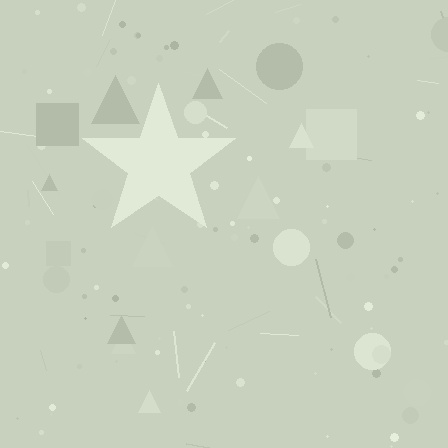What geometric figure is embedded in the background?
A star is embedded in the background.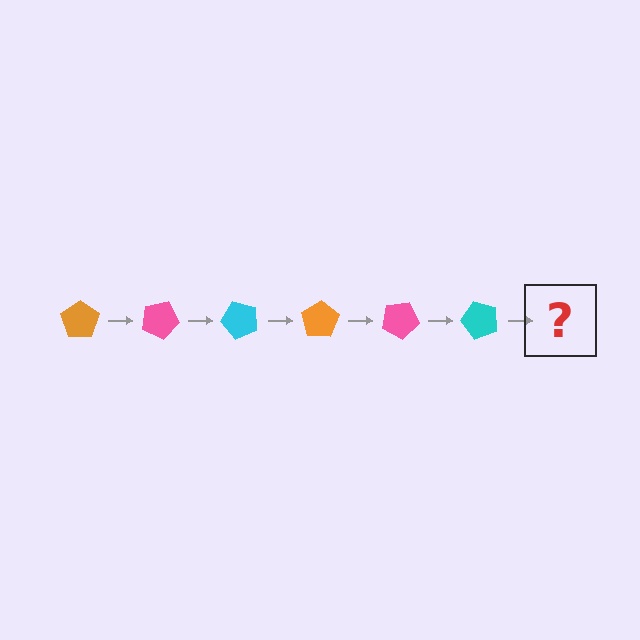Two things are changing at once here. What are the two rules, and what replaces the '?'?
The two rules are that it rotates 25 degrees each step and the color cycles through orange, pink, and cyan. The '?' should be an orange pentagon, rotated 150 degrees from the start.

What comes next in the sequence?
The next element should be an orange pentagon, rotated 150 degrees from the start.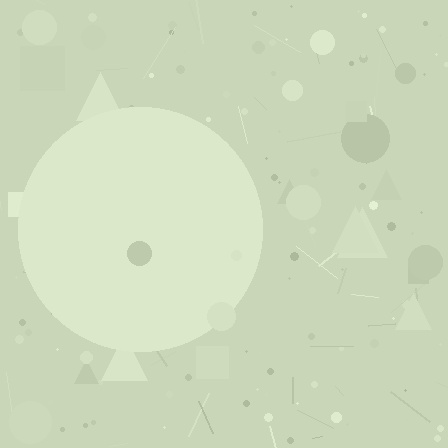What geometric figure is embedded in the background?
A circle is embedded in the background.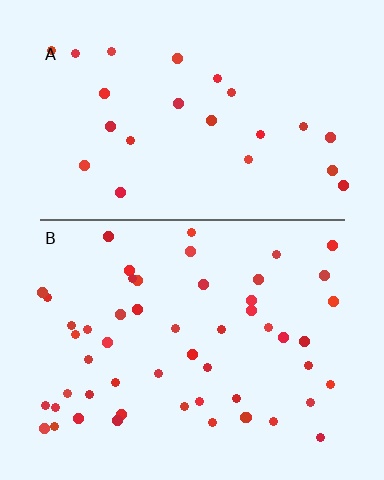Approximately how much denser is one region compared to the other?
Approximately 2.2× — region B over region A.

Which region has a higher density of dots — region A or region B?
B (the bottom).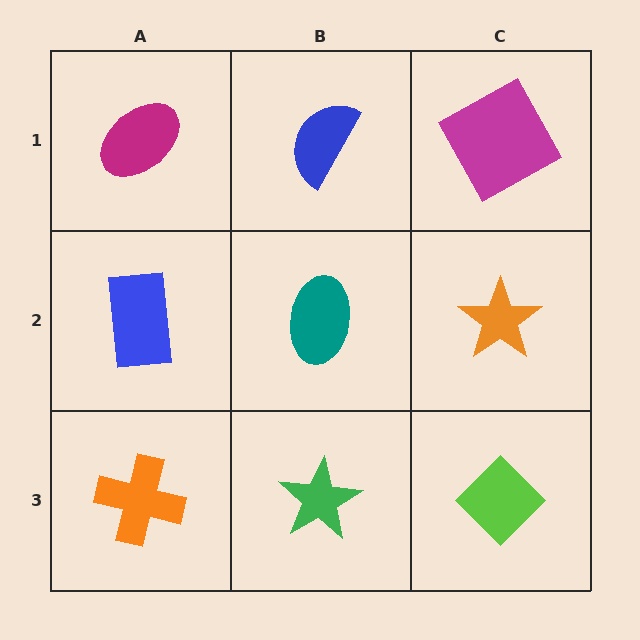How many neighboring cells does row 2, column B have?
4.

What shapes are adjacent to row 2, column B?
A blue semicircle (row 1, column B), a green star (row 3, column B), a blue rectangle (row 2, column A), an orange star (row 2, column C).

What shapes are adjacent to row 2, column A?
A magenta ellipse (row 1, column A), an orange cross (row 3, column A), a teal ellipse (row 2, column B).